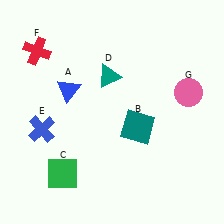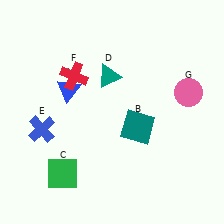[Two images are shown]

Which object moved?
The red cross (F) moved right.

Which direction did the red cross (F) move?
The red cross (F) moved right.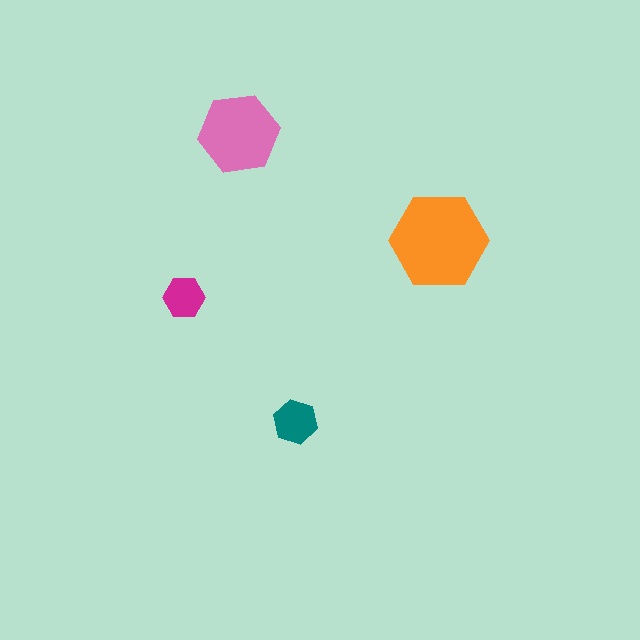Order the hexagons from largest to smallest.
the orange one, the pink one, the teal one, the magenta one.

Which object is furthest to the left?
The magenta hexagon is leftmost.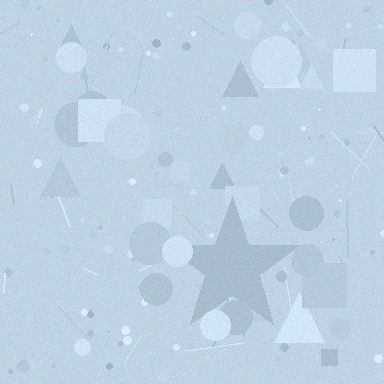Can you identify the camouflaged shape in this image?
The camouflaged shape is a star.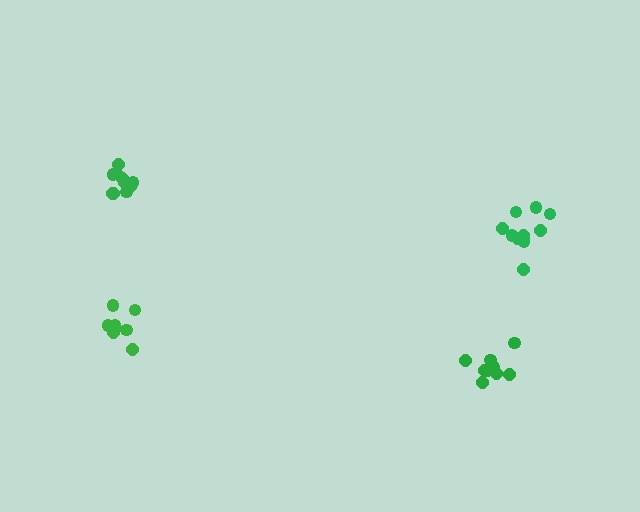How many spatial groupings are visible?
There are 4 spatial groupings.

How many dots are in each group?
Group 1: 10 dots, Group 2: 10 dots, Group 3: 7 dots, Group 4: 11 dots (38 total).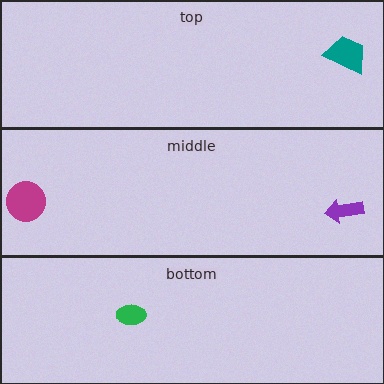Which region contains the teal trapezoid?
The top region.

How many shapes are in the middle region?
2.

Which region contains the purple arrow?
The middle region.